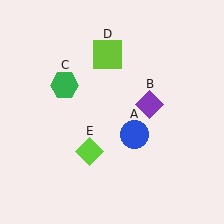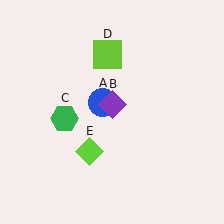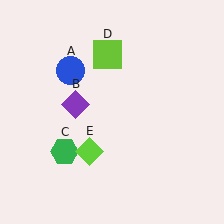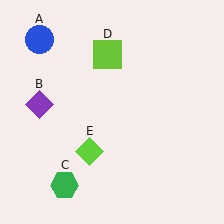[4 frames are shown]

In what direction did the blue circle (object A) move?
The blue circle (object A) moved up and to the left.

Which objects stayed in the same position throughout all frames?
Lime square (object D) and lime diamond (object E) remained stationary.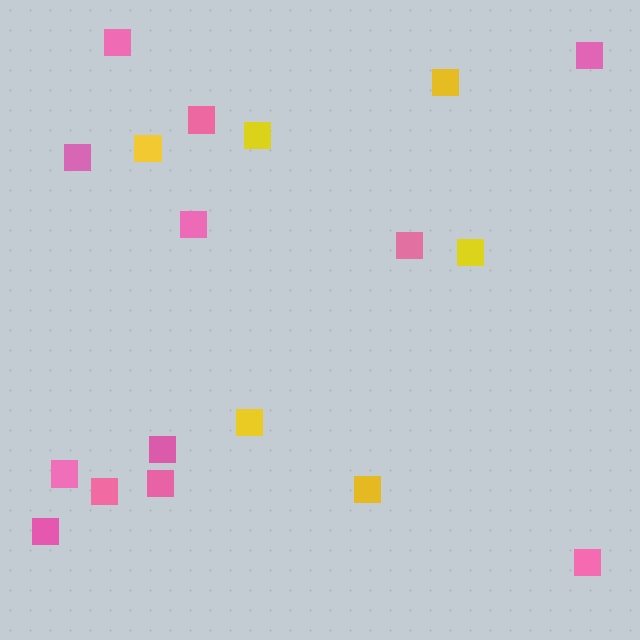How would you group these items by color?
There are 2 groups: one group of yellow squares (6) and one group of pink squares (12).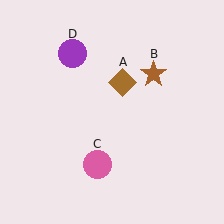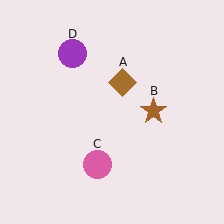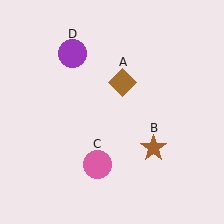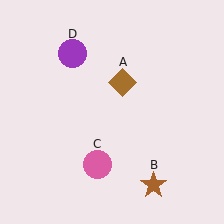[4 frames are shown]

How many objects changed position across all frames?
1 object changed position: brown star (object B).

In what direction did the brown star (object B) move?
The brown star (object B) moved down.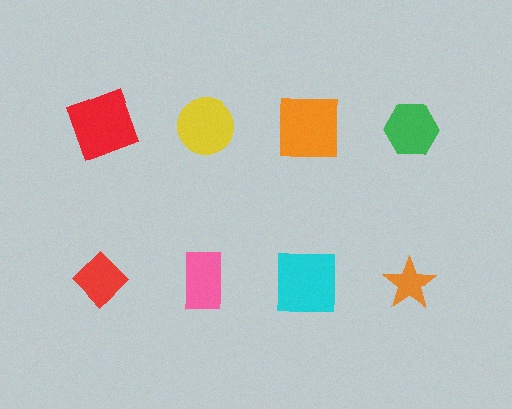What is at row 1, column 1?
A red square.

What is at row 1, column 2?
A yellow circle.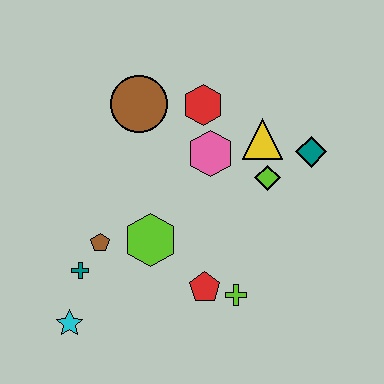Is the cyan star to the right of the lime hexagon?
No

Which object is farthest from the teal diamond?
The cyan star is farthest from the teal diamond.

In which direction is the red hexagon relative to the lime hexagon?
The red hexagon is above the lime hexagon.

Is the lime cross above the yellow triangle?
No